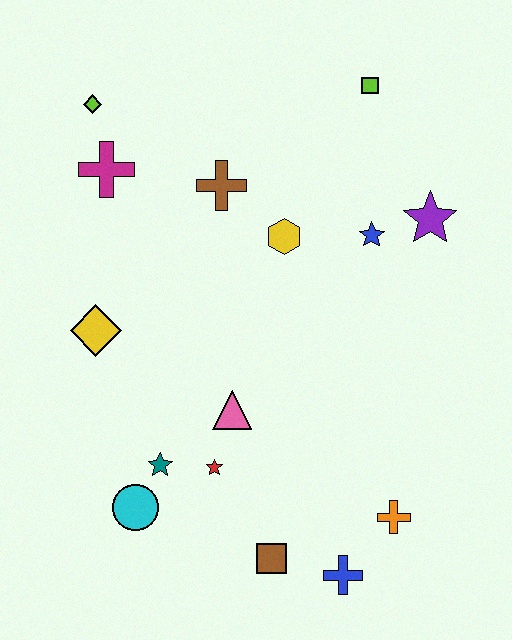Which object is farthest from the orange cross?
The lime diamond is farthest from the orange cross.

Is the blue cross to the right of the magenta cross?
Yes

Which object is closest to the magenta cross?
The lime diamond is closest to the magenta cross.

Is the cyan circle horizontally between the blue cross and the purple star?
No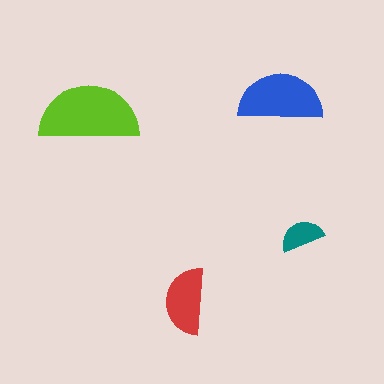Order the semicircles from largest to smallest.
the lime one, the blue one, the red one, the teal one.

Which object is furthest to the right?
The teal semicircle is rightmost.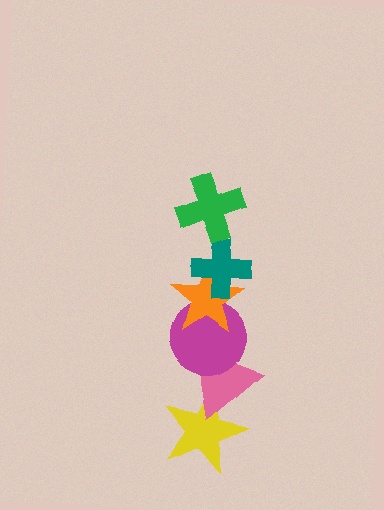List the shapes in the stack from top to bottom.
From top to bottom: the green cross, the teal cross, the orange star, the magenta circle, the pink triangle, the yellow star.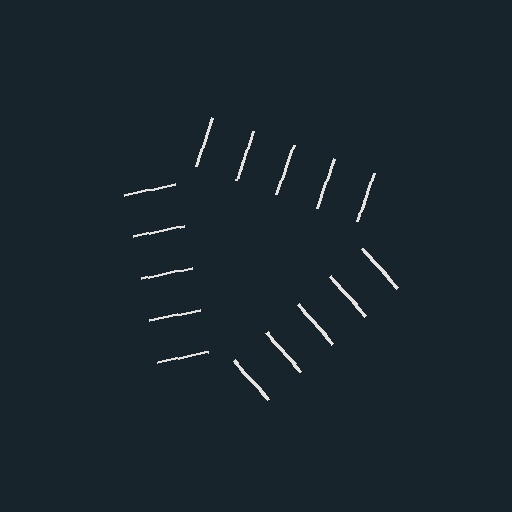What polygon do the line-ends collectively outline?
An illusory triangle — the line segments terminate on its edges but no continuous stroke is drawn.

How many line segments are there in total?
15 — 5 along each of the 3 edges.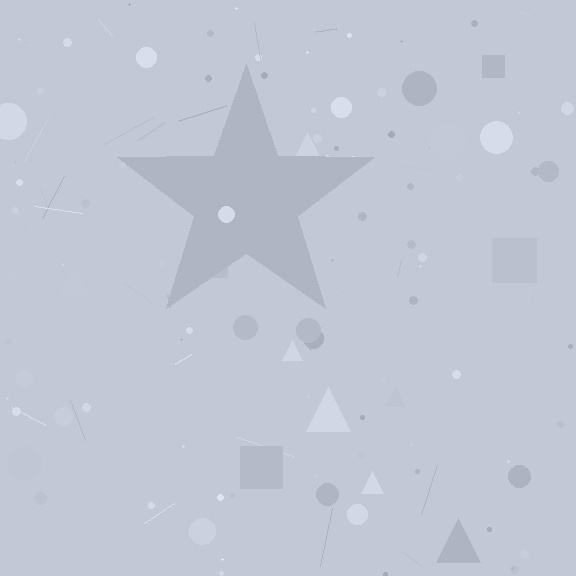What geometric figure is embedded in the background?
A star is embedded in the background.